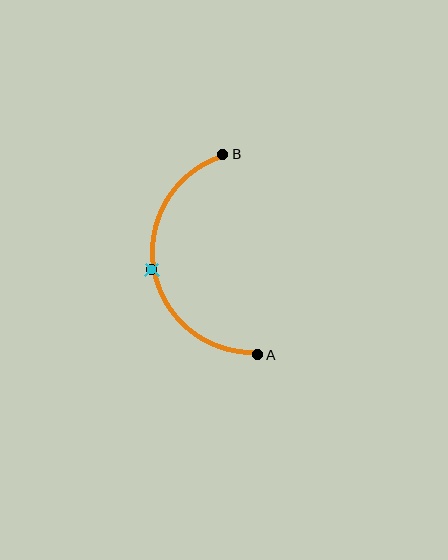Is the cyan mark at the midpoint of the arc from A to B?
Yes. The cyan mark lies on the arc at equal arc-length from both A and B — it is the arc midpoint.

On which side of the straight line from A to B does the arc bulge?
The arc bulges to the left of the straight line connecting A and B.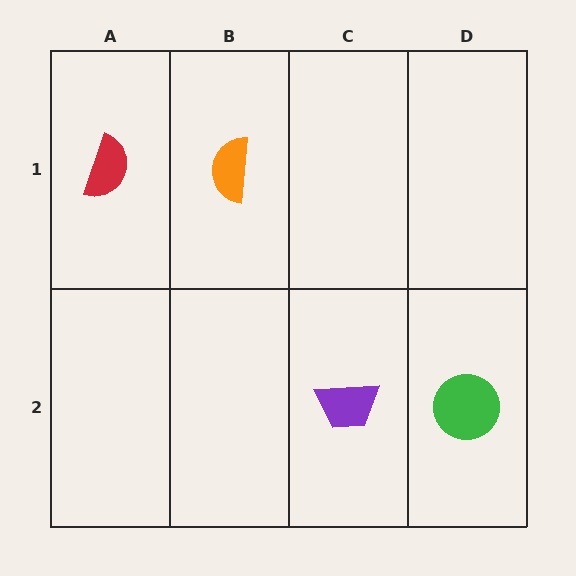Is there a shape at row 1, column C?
No, that cell is empty.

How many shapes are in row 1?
2 shapes.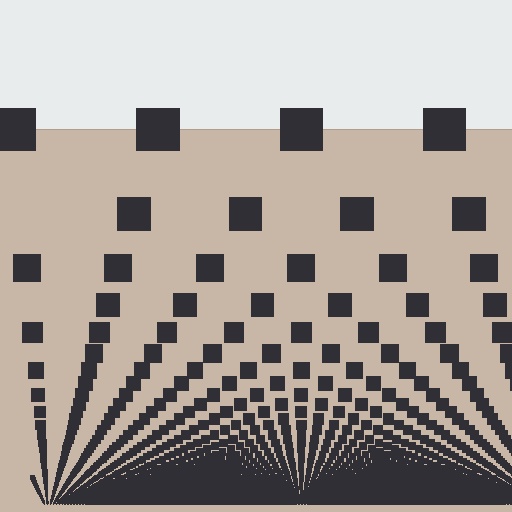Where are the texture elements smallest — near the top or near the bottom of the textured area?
Near the bottom.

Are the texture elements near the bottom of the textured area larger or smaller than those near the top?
Smaller. The gradient is inverted — elements near the bottom are smaller and denser.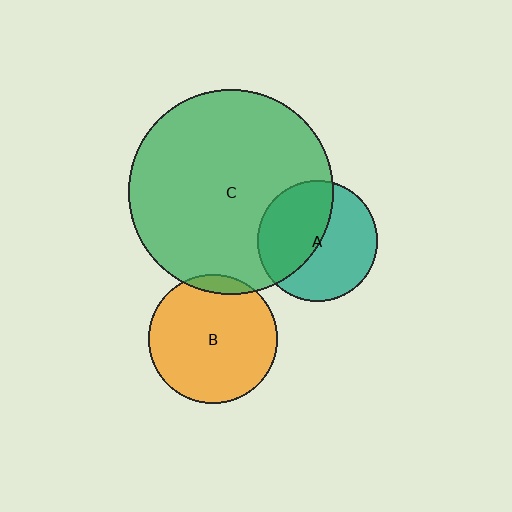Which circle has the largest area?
Circle C (green).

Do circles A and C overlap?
Yes.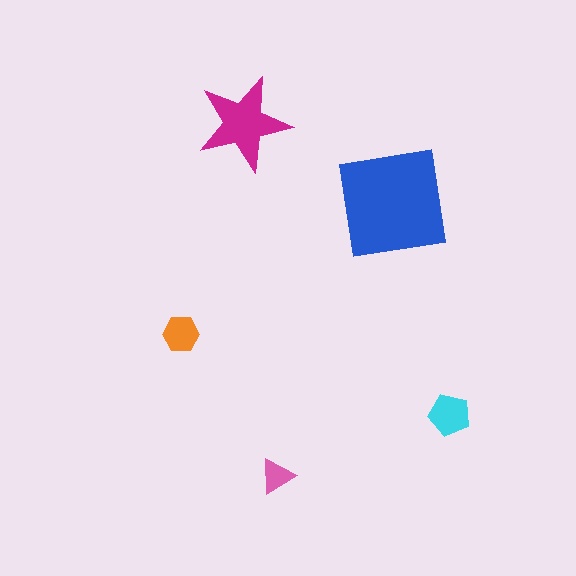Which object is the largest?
The blue square.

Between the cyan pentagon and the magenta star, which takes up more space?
The magenta star.